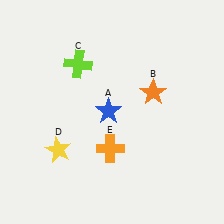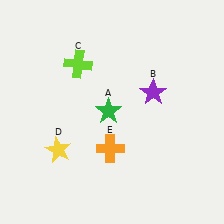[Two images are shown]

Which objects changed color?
A changed from blue to green. B changed from orange to purple.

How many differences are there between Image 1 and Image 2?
There are 2 differences between the two images.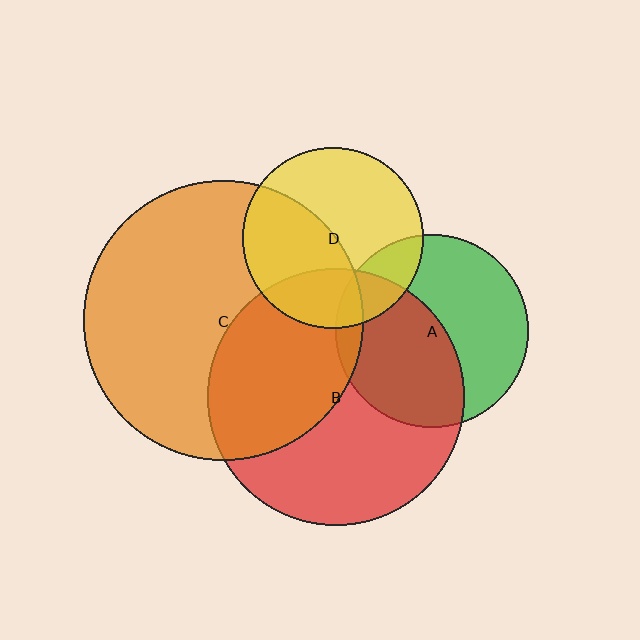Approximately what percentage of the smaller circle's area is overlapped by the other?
Approximately 45%.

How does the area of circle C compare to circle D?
Approximately 2.4 times.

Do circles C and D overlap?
Yes.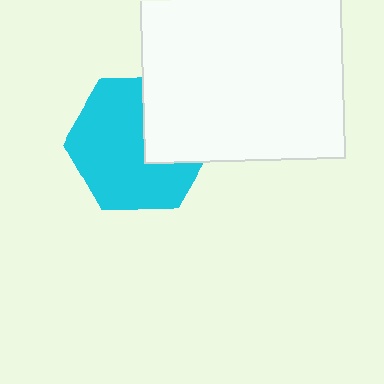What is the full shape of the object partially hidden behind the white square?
The partially hidden object is a cyan hexagon.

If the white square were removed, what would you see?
You would see the complete cyan hexagon.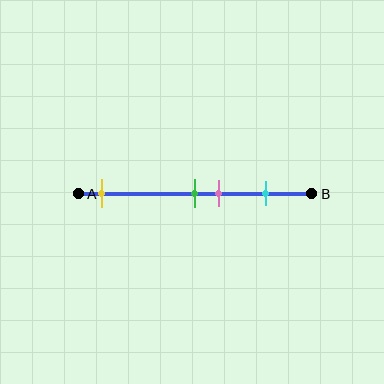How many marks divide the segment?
There are 4 marks dividing the segment.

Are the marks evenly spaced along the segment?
No, the marks are not evenly spaced.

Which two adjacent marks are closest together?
The green and pink marks are the closest adjacent pair.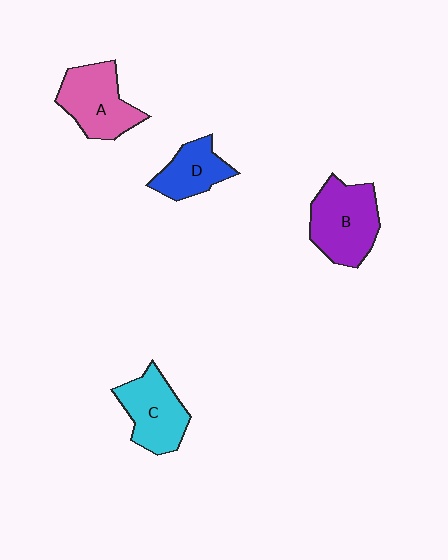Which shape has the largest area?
Shape B (purple).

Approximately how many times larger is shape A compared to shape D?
Approximately 1.4 times.